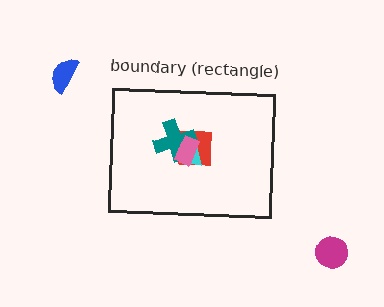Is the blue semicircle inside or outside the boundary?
Outside.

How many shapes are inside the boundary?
4 inside, 2 outside.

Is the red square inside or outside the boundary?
Inside.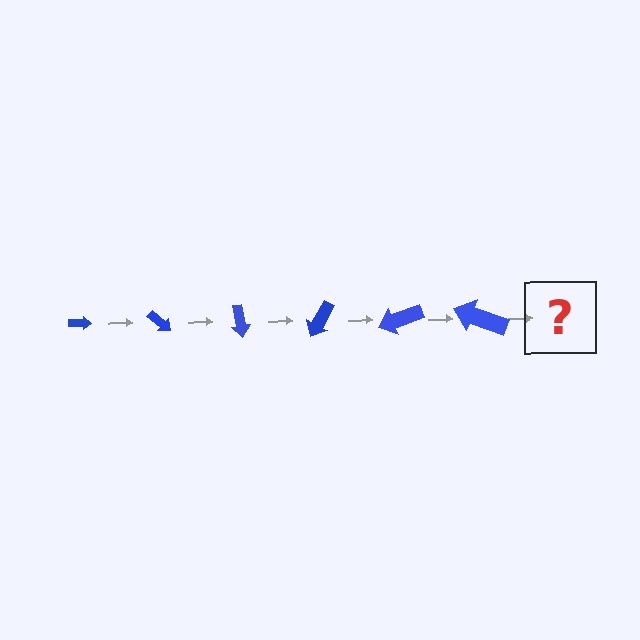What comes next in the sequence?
The next element should be an arrow, larger than the previous one and rotated 240 degrees from the start.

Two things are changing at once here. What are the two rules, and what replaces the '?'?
The two rules are that the arrow grows larger each step and it rotates 40 degrees each step. The '?' should be an arrow, larger than the previous one and rotated 240 degrees from the start.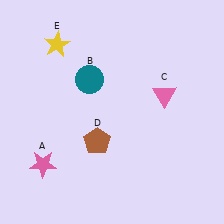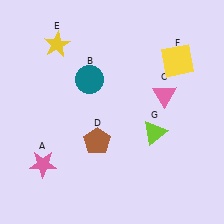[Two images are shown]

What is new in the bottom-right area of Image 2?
A lime triangle (G) was added in the bottom-right area of Image 2.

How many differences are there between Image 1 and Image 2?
There are 2 differences between the two images.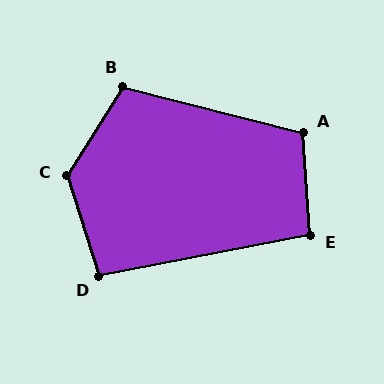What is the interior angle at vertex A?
Approximately 108 degrees (obtuse).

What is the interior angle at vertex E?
Approximately 97 degrees (obtuse).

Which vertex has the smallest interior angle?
D, at approximately 96 degrees.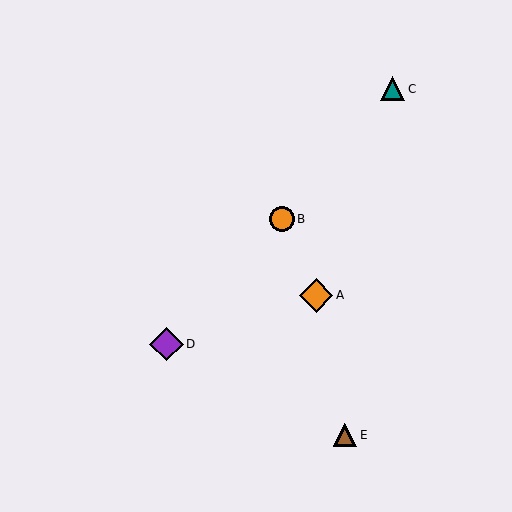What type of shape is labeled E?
Shape E is a brown triangle.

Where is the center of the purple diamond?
The center of the purple diamond is at (166, 344).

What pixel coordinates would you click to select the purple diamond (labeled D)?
Click at (166, 344) to select the purple diamond D.